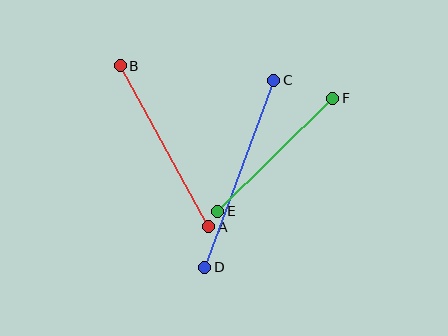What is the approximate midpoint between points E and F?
The midpoint is at approximately (275, 155) pixels.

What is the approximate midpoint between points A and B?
The midpoint is at approximately (165, 146) pixels.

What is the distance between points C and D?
The distance is approximately 200 pixels.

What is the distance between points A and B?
The distance is approximately 184 pixels.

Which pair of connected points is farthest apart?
Points C and D are farthest apart.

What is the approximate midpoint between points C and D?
The midpoint is at approximately (239, 174) pixels.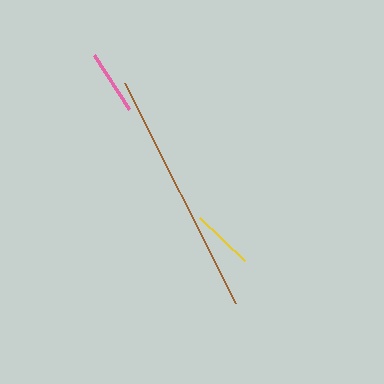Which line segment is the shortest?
The yellow line is the shortest at approximately 62 pixels.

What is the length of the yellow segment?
The yellow segment is approximately 62 pixels long.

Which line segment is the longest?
The brown line is the longest at approximately 246 pixels.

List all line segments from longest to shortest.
From longest to shortest: brown, pink, yellow.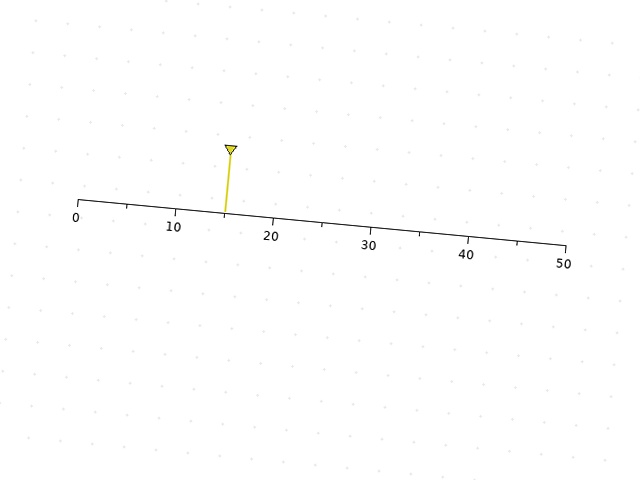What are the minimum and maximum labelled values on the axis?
The axis runs from 0 to 50.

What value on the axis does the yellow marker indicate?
The marker indicates approximately 15.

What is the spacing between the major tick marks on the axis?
The major ticks are spaced 10 apart.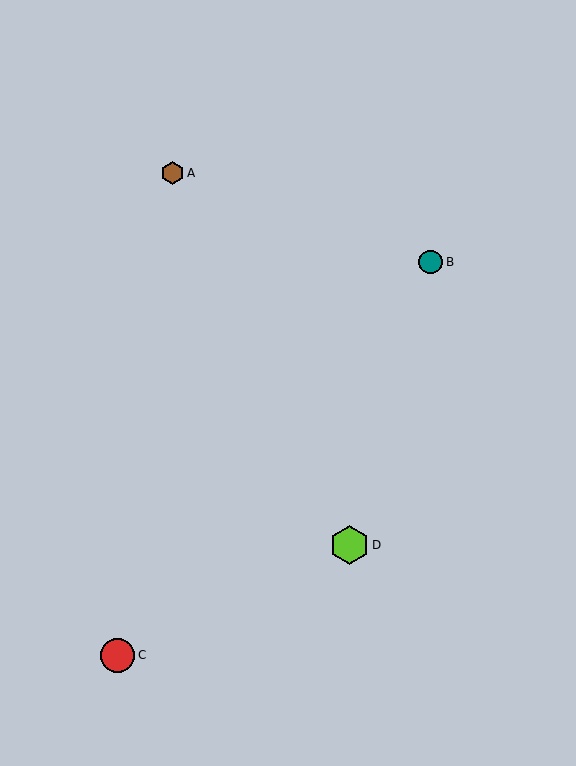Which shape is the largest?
The lime hexagon (labeled D) is the largest.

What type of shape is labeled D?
Shape D is a lime hexagon.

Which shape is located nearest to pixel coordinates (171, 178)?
The brown hexagon (labeled A) at (173, 173) is nearest to that location.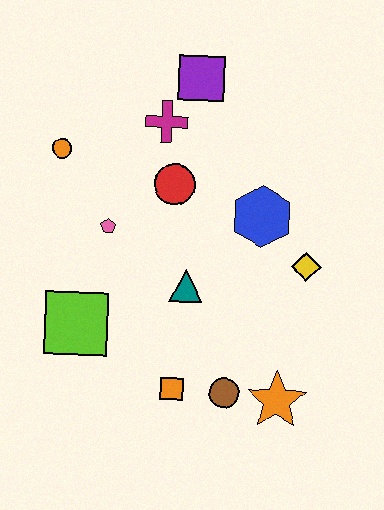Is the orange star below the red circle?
Yes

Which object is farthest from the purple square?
The orange star is farthest from the purple square.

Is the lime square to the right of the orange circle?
Yes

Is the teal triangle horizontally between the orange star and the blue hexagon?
No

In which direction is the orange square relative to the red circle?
The orange square is below the red circle.